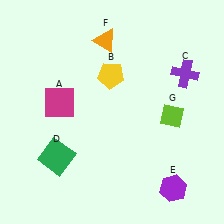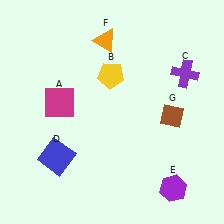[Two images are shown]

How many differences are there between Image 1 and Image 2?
There are 2 differences between the two images.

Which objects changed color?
D changed from green to blue. G changed from lime to brown.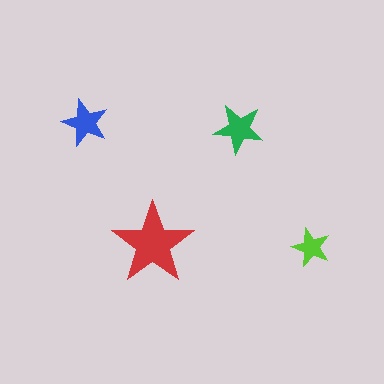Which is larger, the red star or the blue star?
The red one.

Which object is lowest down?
The lime star is bottommost.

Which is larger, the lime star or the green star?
The green one.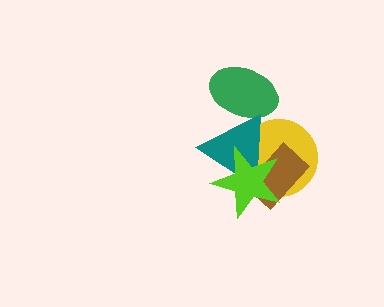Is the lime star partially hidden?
No, no other shape covers it.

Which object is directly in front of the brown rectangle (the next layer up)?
The teal triangle is directly in front of the brown rectangle.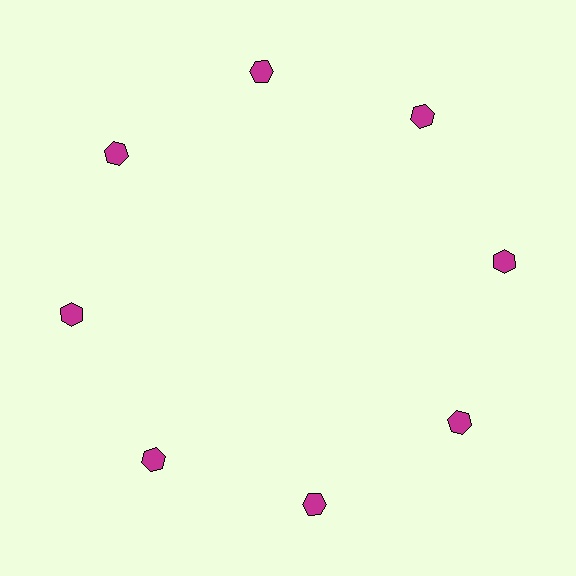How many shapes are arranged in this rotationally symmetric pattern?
There are 8 shapes, arranged in 8 groups of 1.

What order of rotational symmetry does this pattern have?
This pattern has 8-fold rotational symmetry.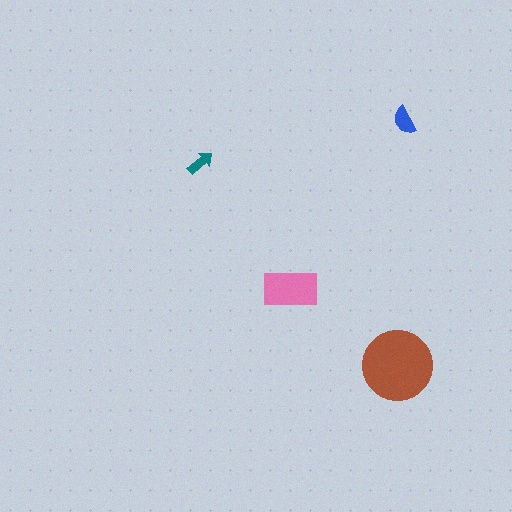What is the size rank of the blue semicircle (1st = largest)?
3rd.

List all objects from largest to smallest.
The brown circle, the pink rectangle, the blue semicircle, the teal arrow.